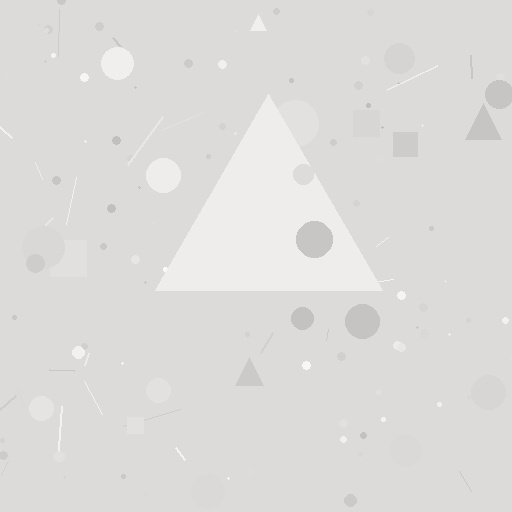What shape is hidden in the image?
A triangle is hidden in the image.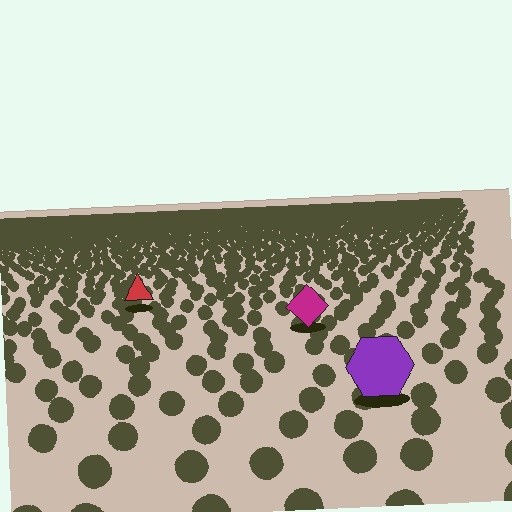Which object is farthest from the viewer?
The red triangle is farthest from the viewer. It appears smaller and the ground texture around it is denser.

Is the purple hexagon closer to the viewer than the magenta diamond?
Yes. The purple hexagon is closer — you can tell from the texture gradient: the ground texture is coarser near it.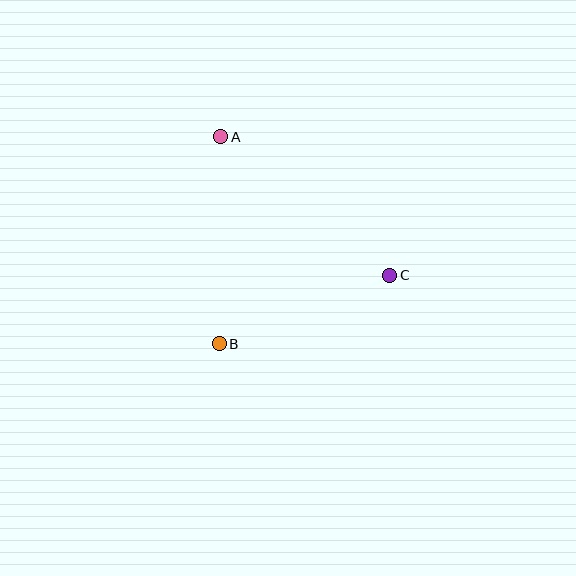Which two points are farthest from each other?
Points A and C are farthest from each other.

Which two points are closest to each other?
Points B and C are closest to each other.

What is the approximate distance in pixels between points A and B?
The distance between A and B is approximately 207 pixels.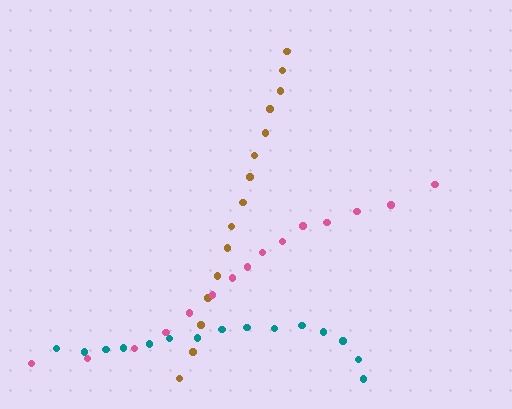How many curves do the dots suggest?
There are 3 distinct paths.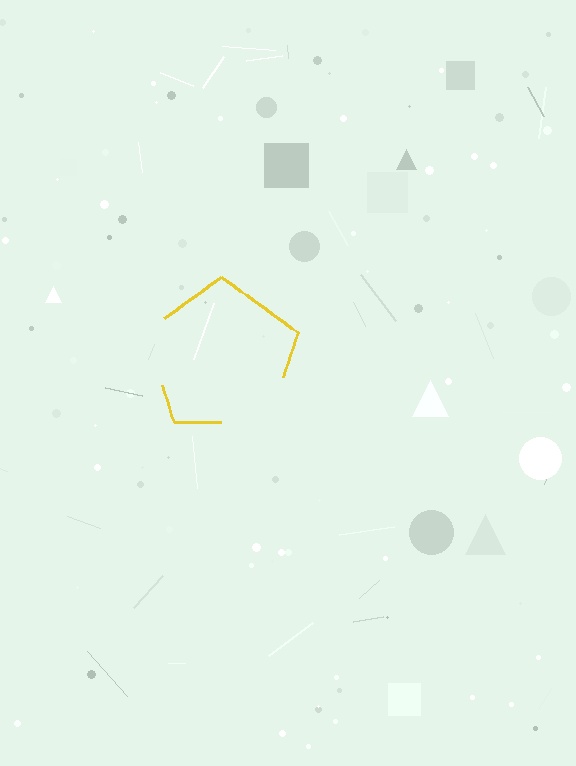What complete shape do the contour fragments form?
The contour fragments form a pentagon.